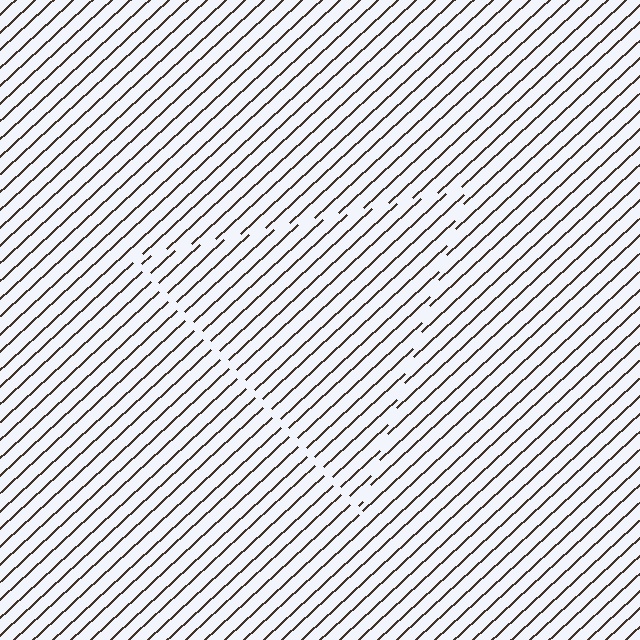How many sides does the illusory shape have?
3 sides — the line-ends trace a triangle.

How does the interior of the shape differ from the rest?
The interior of the shape contains the same grating, shifted by half a period — the contour is defined by the phase discontinuity where line-ends from the inner and outer gratings abut.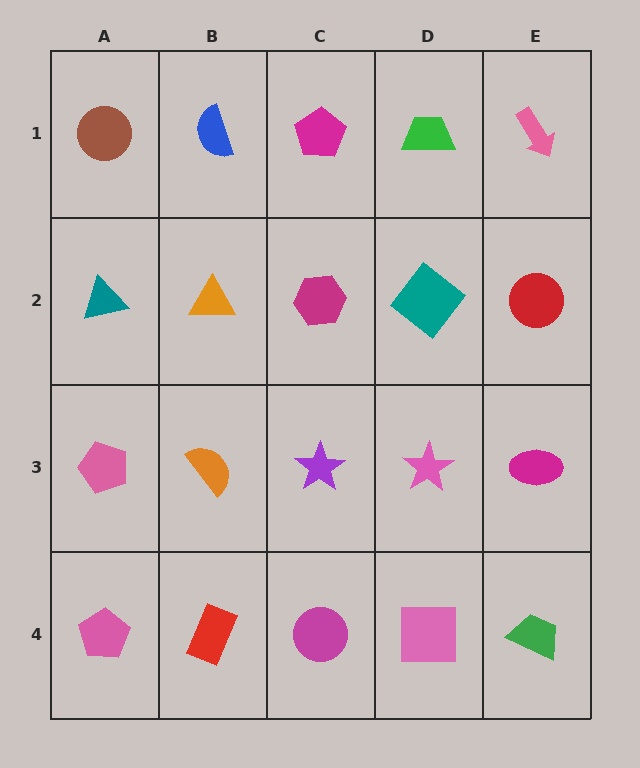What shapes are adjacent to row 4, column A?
A pink pentagon (row 3, column A), a red rectangle (row 4, column B).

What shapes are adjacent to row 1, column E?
A red circle (row 2, column E), a green trapezoid (row 1, column D).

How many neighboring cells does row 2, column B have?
4.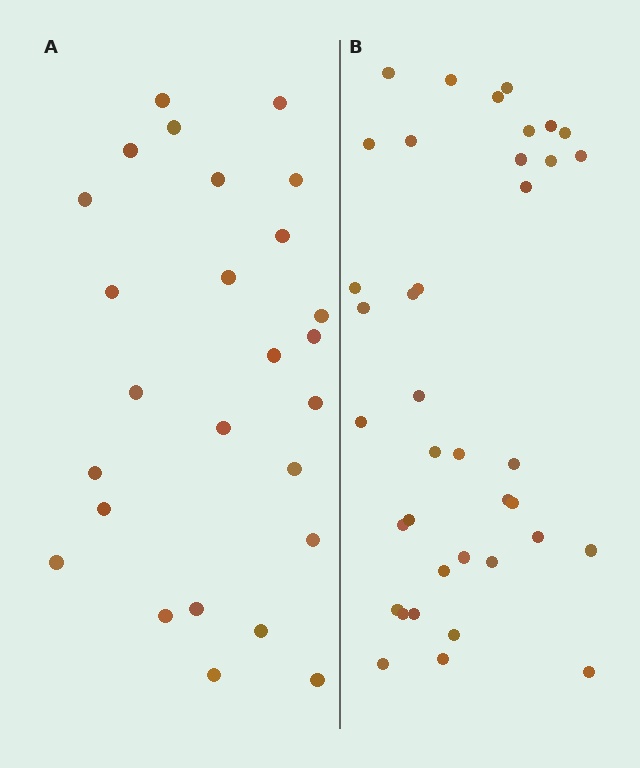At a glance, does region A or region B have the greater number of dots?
Region B (the right region) has more dots.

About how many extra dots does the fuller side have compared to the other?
Region B has roughly 12 or so more dots than region A.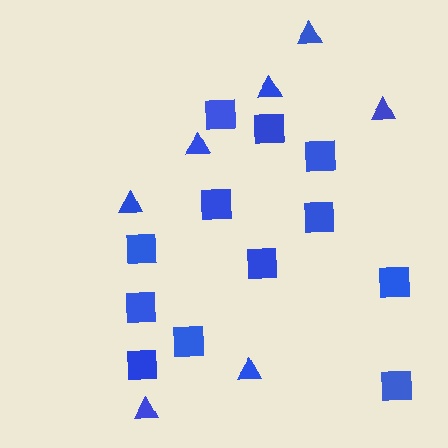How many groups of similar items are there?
There are 2 groups: one group of triangles (7) and one group of squares (12).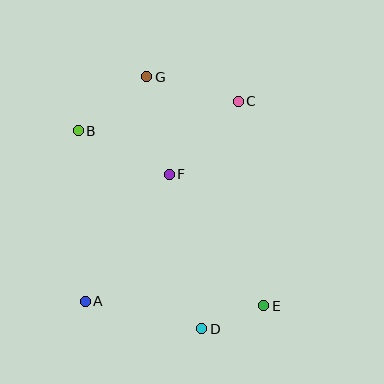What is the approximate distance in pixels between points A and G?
The distance between A and G is approximately 233 pixels.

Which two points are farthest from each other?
Points D and G are farthest from each other.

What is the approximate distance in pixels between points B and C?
The distance between B and C is approximately 162 pixels.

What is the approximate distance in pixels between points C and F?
The distance between C and F is approximately 100 pixels.